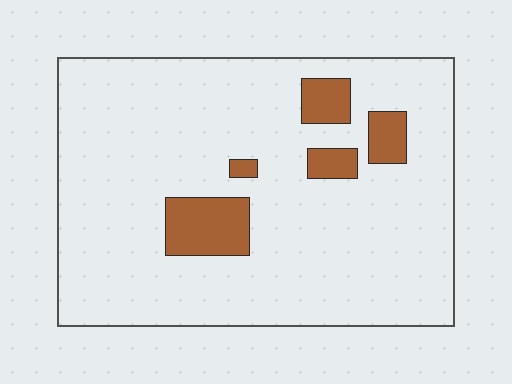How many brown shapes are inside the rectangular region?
5.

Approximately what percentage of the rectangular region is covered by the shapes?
Approximately 10%.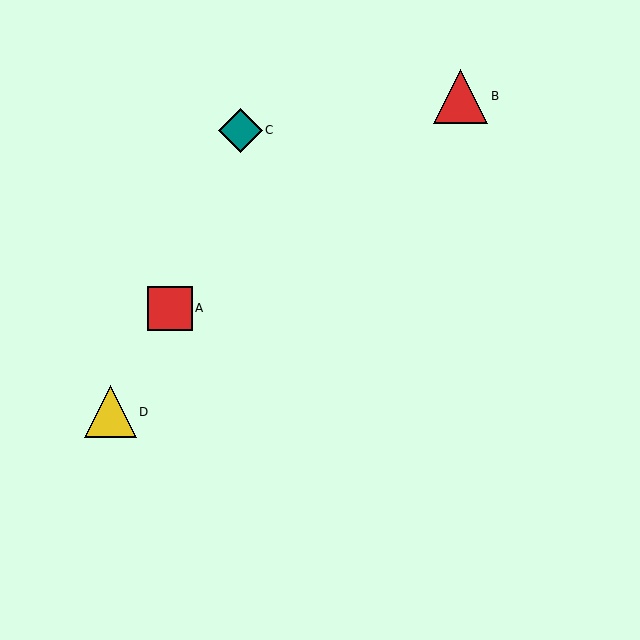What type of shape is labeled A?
Shape A is a red square.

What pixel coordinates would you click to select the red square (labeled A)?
Click at (170, 308) to select the red square A.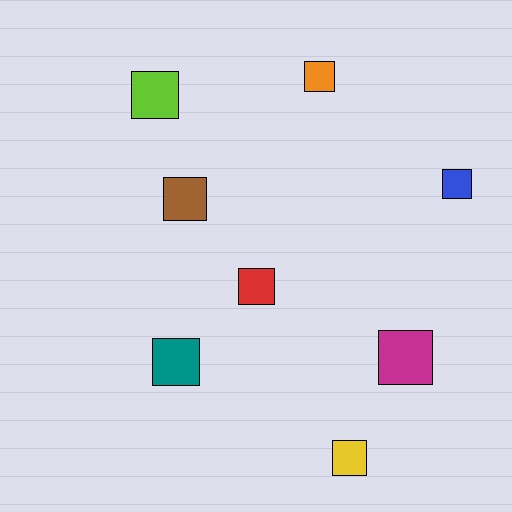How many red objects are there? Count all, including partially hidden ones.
There is 1 red object.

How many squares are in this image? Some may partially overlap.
There are 8 squares.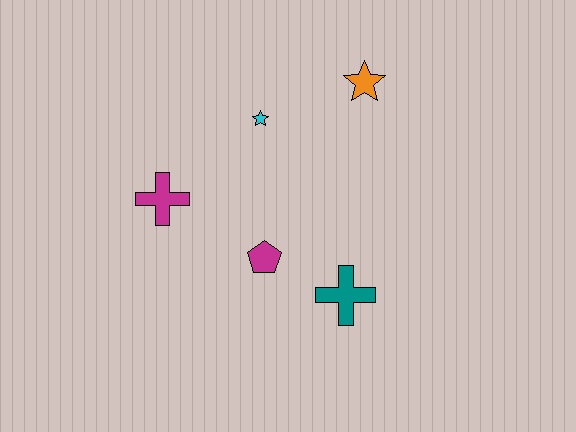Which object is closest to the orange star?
The cyan star is closest to the orange star.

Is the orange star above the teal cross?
Yes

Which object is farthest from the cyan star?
The teal cross is farthest from the cyan star.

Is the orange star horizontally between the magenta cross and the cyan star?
No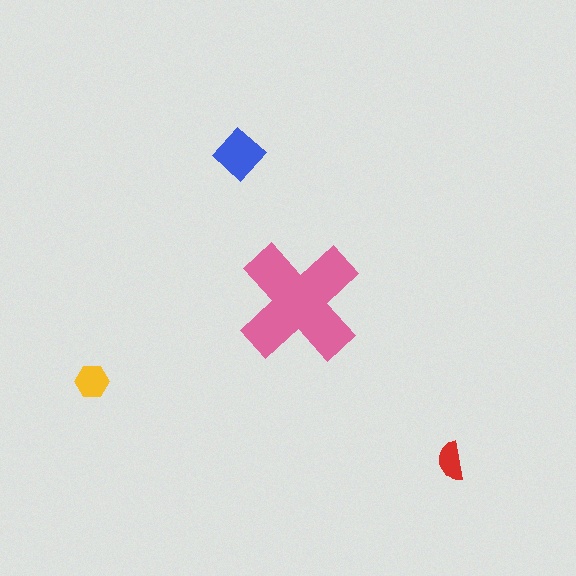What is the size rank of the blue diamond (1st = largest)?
2nd.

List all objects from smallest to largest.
The red semicircle, the yellow hexagon, the blue diamond, the pink cross.